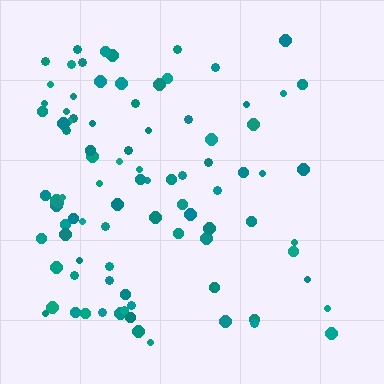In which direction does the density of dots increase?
From right to left, with the left side densest.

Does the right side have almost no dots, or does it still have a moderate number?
Still a moderate number, just noticeably fewer than the left.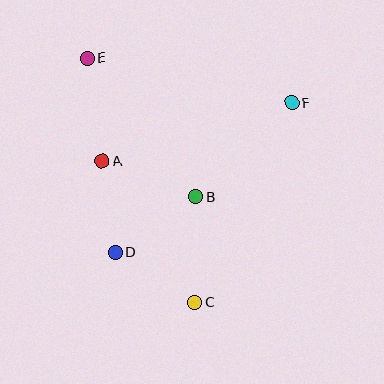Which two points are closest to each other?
Points A and D are closest to each other.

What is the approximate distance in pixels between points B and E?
The distance between B and E is approximately 176 pixels.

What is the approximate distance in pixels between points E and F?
The distance between E and F is approximately 210 pixels.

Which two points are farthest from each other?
Points C and E are farthest from each other.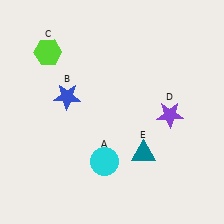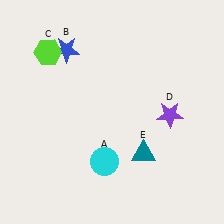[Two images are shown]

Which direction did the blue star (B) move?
The blue star (B) moved up.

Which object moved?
The blue star (B) moved up.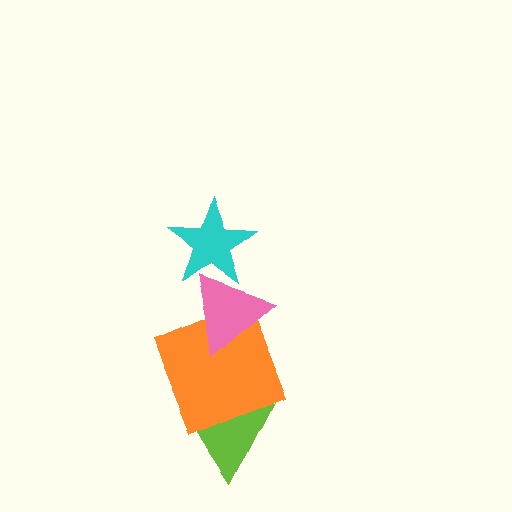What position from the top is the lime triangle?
The lime triangle is 4th from the top.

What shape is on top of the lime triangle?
The orange square is on top of the lime triangle.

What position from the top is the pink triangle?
The pink triangle is 2nd from the top.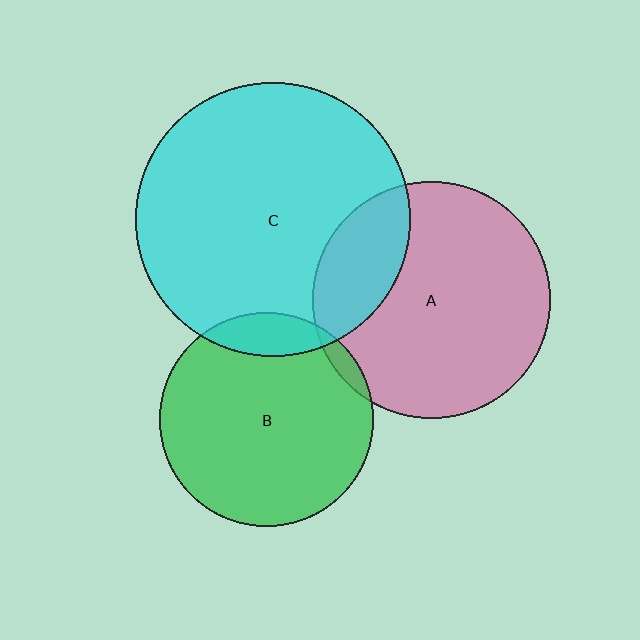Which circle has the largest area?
Circle C (cyan).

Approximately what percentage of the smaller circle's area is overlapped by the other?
Approximately 5%.